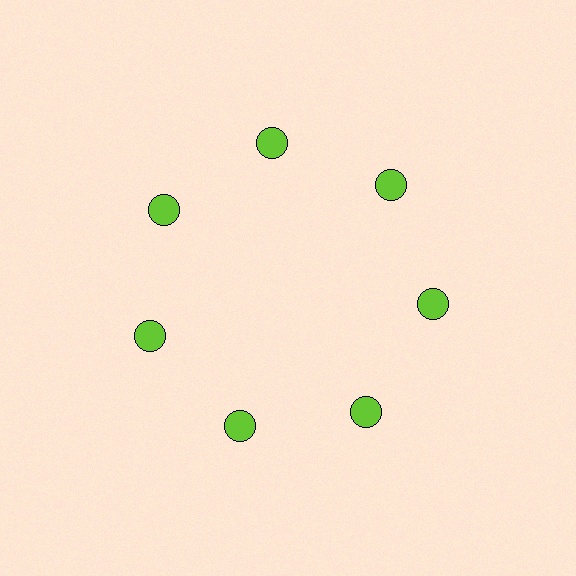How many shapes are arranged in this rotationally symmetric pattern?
There are 7 shapes, arranged in 7 groups of 1.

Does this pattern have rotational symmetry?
Yes, this pattern has 7-fold rotational symmetry. It looks the same after rotating 51 degrees around the center.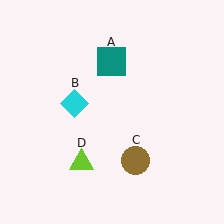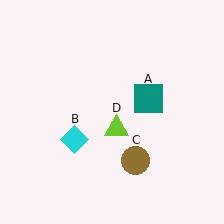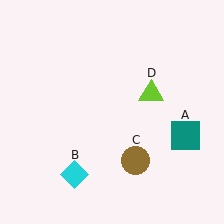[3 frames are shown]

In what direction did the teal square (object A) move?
The teal square (object A) moved down and to the right.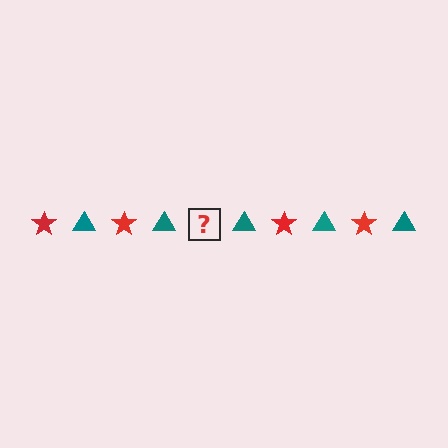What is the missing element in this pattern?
The missing element is a red star.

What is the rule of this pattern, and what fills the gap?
The rule is that the pattern alternates between red star and teal triangle. The gap should be filled with a red star.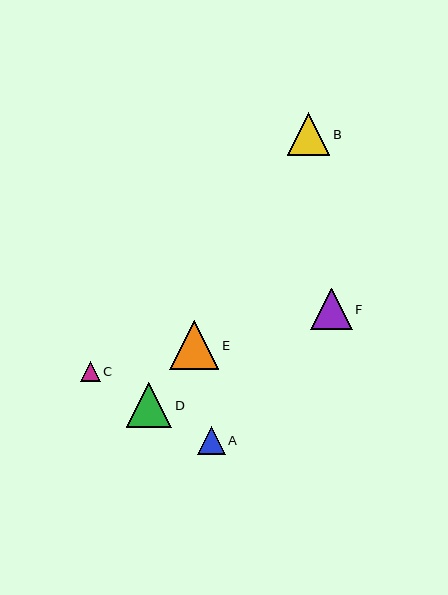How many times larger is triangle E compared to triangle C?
Triangle E is approximately 2.4 times the size of triangle C.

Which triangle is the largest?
Triangle E is the largest with a size of approximately 49 pixels.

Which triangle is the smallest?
Triangle C is the smallest with a size of approximately 20 pixels.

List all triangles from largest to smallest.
From largest to smallest: E, D, B, F, A, C.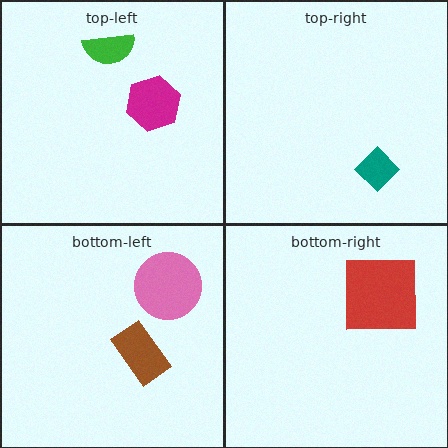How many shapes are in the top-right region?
1.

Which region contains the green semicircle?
The top-left region.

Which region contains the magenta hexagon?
The top-left region.